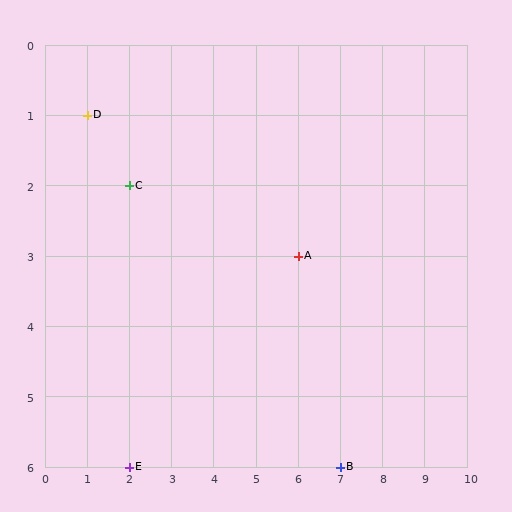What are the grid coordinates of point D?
Point D is at grid coordinates (1, 1).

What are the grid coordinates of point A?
Point A is at grid coordinates (6, 3).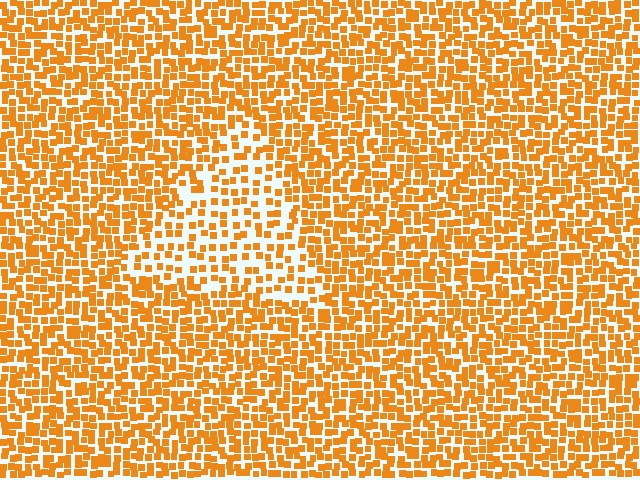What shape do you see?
I see a triangle.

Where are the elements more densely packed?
The elements are more densely packed outside the triangle boundary.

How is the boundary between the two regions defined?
The boundary is defined by a change in element density (approximately 1.8x ratio). All elements are the same color, size, and shape.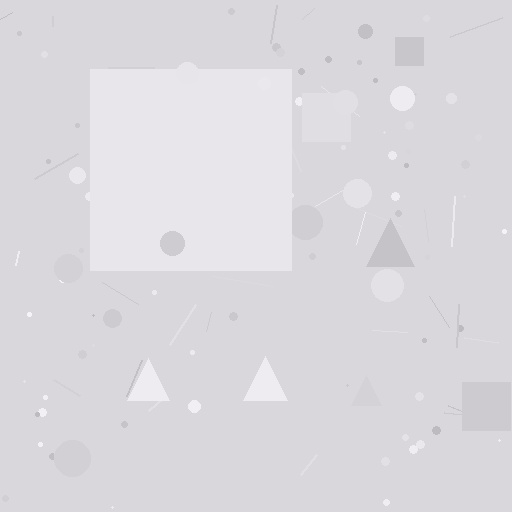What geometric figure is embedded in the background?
A square is embedded in the background.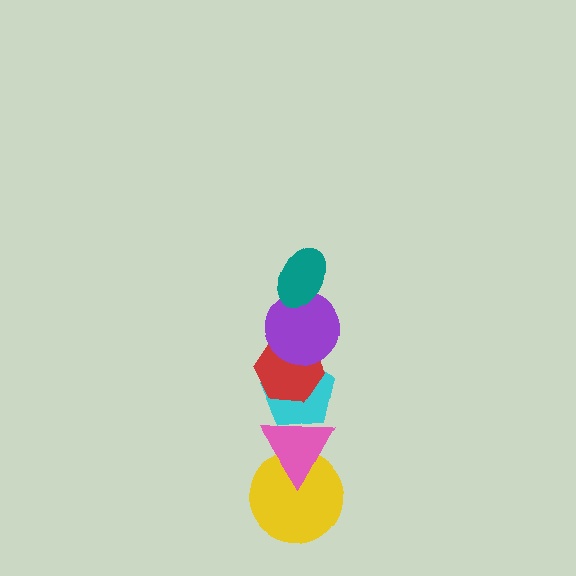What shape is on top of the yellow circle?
The pink triangle is on top of the yellow circle.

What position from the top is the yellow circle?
The yellow circle is 6th from the top.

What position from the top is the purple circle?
The purple circle is 2nd from the top.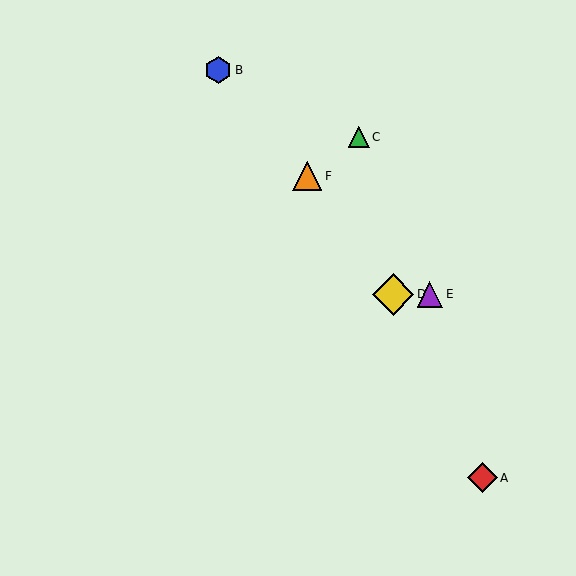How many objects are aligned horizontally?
2 objects (D, E) are aligned horizontally.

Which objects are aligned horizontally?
Objects D, E are aligned horizontally.